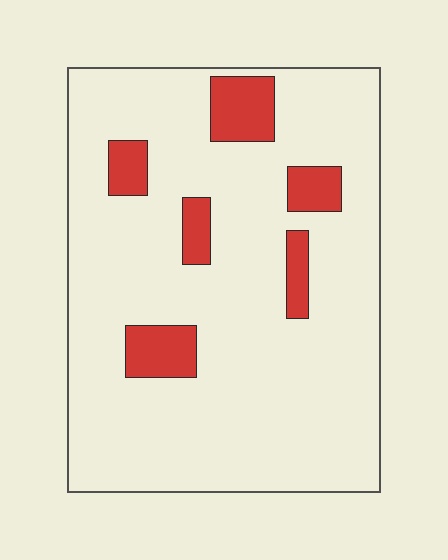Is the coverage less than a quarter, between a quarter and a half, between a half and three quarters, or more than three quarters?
Less than a quarter.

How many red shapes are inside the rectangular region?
6.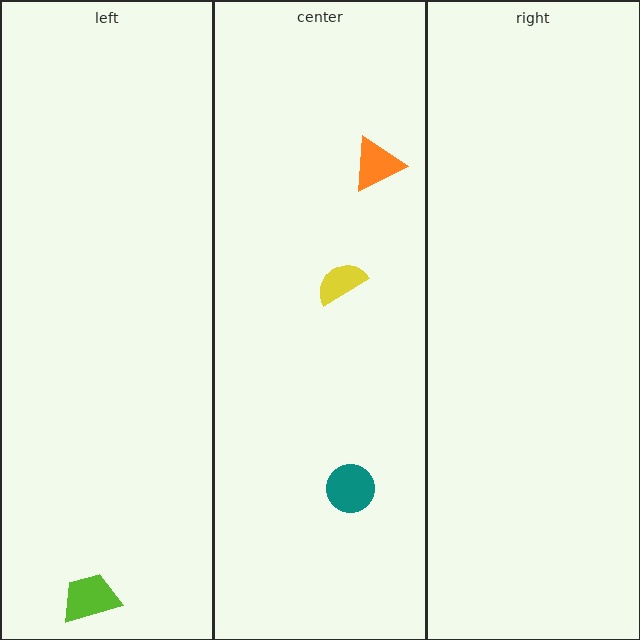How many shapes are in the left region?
1.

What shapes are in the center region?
The orange triangle, the teal circle, the yellow semicircle.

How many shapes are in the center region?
3.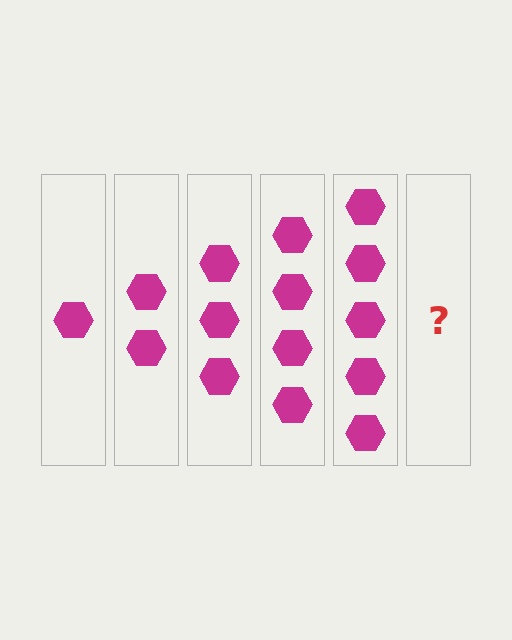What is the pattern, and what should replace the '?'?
The pattern is that each step adds one more hexagon. The '?' should be 6 hexagons.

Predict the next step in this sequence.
The next step is 6 hexagons.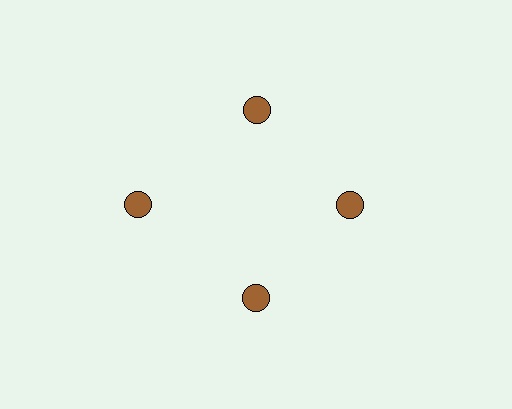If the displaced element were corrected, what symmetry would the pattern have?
It would have 4-fold rotational symmetry — the pattern would map onto itself every 90 degrees.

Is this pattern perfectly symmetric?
No. The 4 brown circles are arranged in a ring, but one element near the 9 o'clock position is pushed outward from the center, breaking the 4-fold rotational symmetry.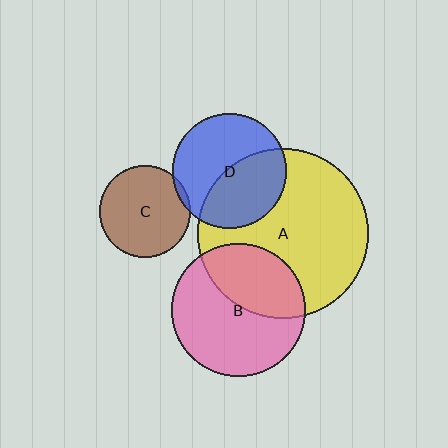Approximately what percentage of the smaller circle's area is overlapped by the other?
Approximately 5%.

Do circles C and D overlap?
Yes.